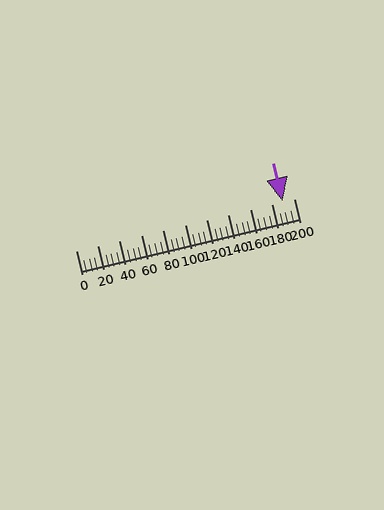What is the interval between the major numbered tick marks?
The major tick marks are spaced 20 units apart.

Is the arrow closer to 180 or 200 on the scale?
The arrow is closer to 200.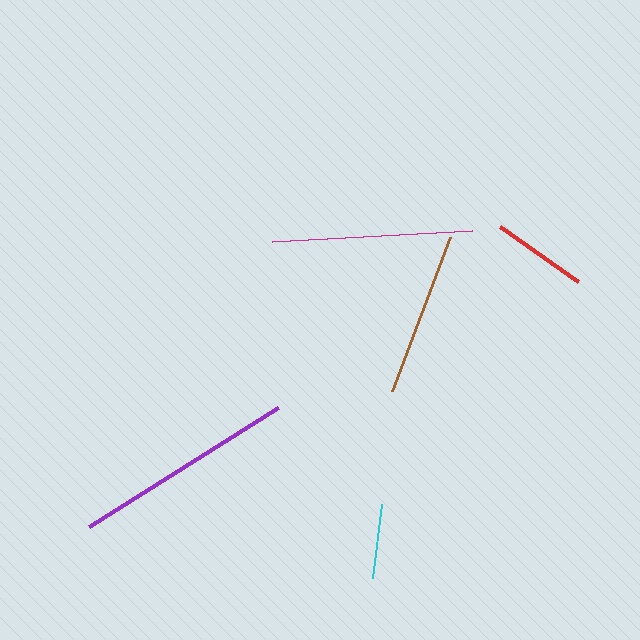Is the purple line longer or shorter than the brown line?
The purple line is longer than the brown line.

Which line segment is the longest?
The purple line is the longest at approximately 223 pixels.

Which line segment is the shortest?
The cyan line is the shortest at approximately 74 pixels.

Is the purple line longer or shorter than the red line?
The purple line is longer than the red line.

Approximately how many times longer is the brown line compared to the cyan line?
The brown line is approximately 2.2 times the length of the cyan line.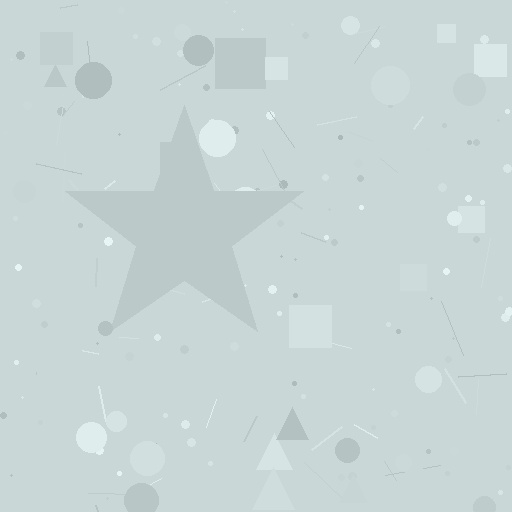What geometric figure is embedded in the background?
A star is embedded in the background.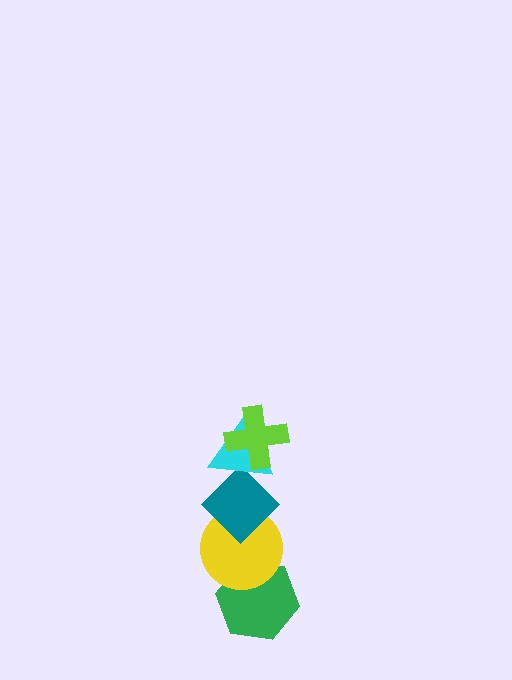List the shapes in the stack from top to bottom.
From top to bottom: the lime cross, the cyan triangle, the teal diamond, the yellow circle, the green hexagon.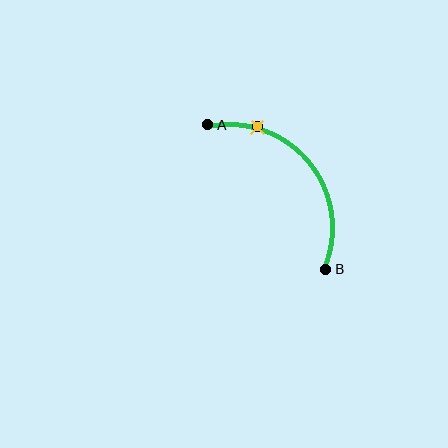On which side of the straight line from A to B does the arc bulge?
The arc bulges above and to the right of the straight line connecting A and B.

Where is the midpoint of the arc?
The arc midpoint is the point on the curve farthest from the straight line joining A and B. It sits above and to the right of that line.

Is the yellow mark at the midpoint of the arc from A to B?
No. The yellow mark lies on the arc but is closer to endpoint A. The arc midpoint would be at the point on the curve equidistant along the arc from both A and B.